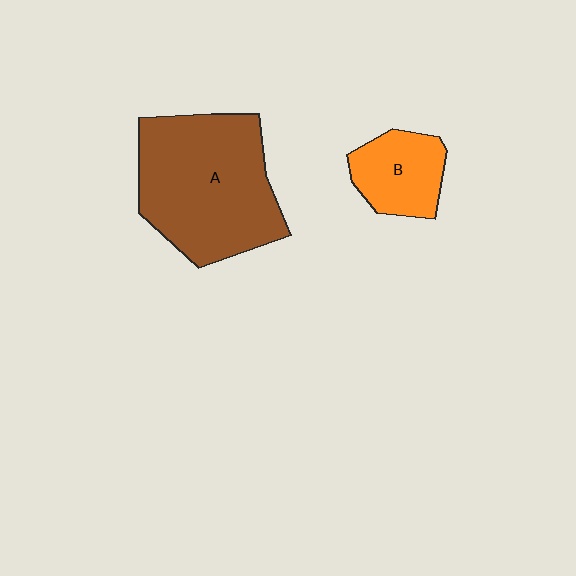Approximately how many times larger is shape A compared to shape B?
Approximately 2.6 times.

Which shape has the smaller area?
Shape B (orange).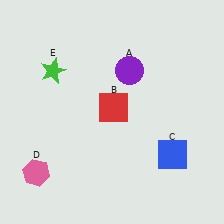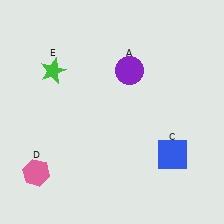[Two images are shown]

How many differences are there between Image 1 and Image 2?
There is 1 difference between the two images.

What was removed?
The red square (B) was removed in Image 2.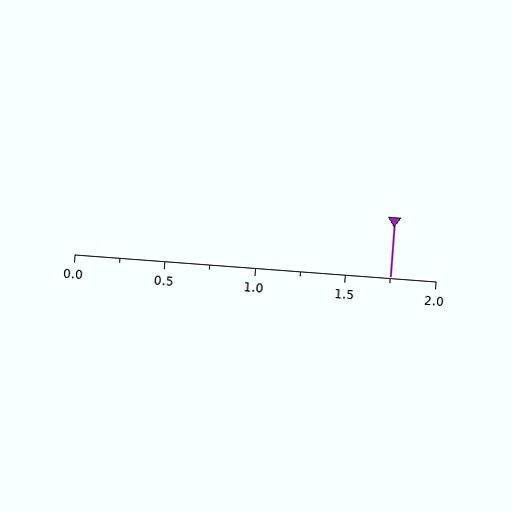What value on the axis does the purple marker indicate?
The marker indicates approximately 1.75.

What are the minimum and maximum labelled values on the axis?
The axis runs from 0.0 to 2.0.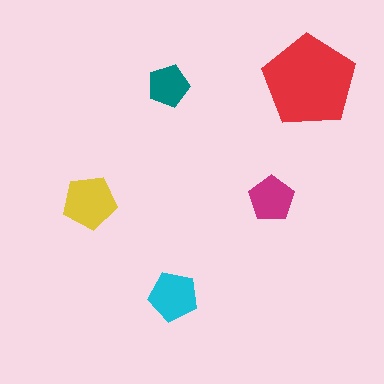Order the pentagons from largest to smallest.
the red one, the yellow one, the cyan one, the magenta one, the teal one.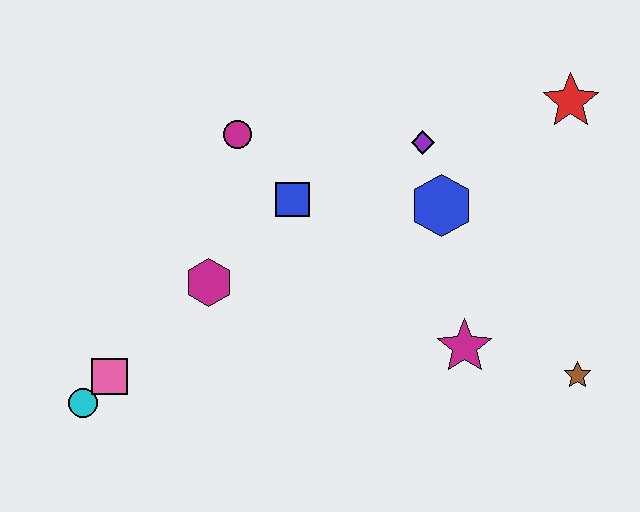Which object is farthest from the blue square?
The brown star is farthest from the blue square.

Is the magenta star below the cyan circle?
No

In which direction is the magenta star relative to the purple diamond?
The magenta star is below the purple diamond.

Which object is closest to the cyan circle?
The pink square is closest to the cyan circle.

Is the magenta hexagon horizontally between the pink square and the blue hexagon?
Yes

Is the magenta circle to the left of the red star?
Yes